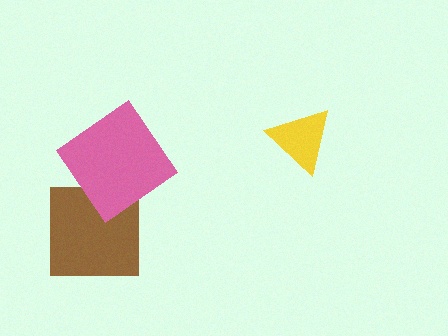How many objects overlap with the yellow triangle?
0 objects overlap with the yellow triangle.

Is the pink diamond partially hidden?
No, no other shape covers it.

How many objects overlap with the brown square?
1 object overlaps with the brown square.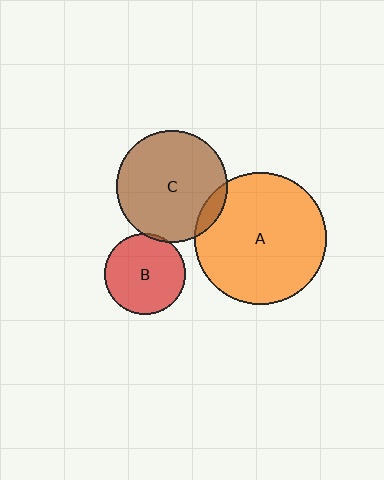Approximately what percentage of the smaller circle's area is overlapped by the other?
Approximately 10%.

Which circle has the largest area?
Circle A (orange).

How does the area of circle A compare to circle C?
Approximately 1.4 times.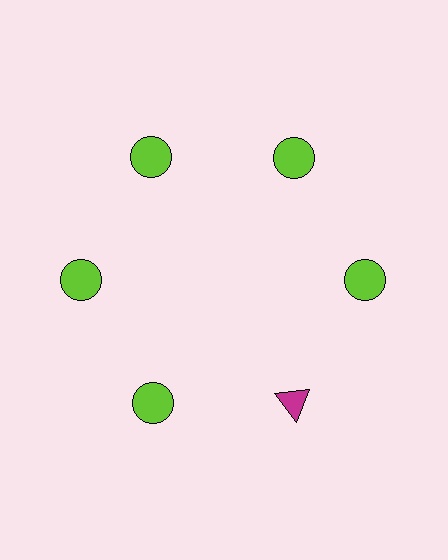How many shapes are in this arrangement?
There are 6 shapes arranged in a ring pattern.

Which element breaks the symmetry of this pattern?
The magenta triangle at roughly the 5 o'clock position breaks the symmetry. All other shapes are lime circles.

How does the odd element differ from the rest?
It differs in both color (magenta instead of lime) and shape (triangle instead of circle).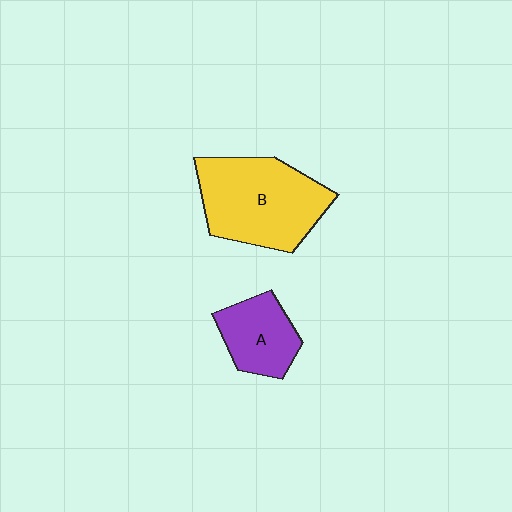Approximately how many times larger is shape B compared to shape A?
Approximately 1.9 times.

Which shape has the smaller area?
Shape A (purple).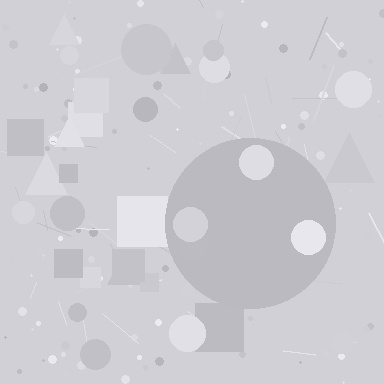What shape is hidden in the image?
A circle is hidden in the image.